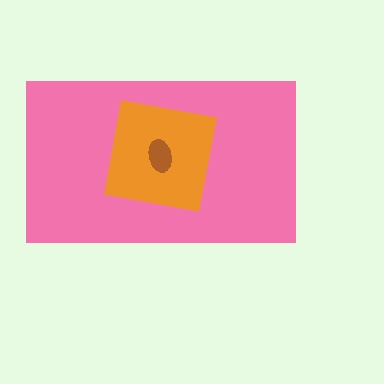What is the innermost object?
The brown ellipse.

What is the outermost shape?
The pink rectangle.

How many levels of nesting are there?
3.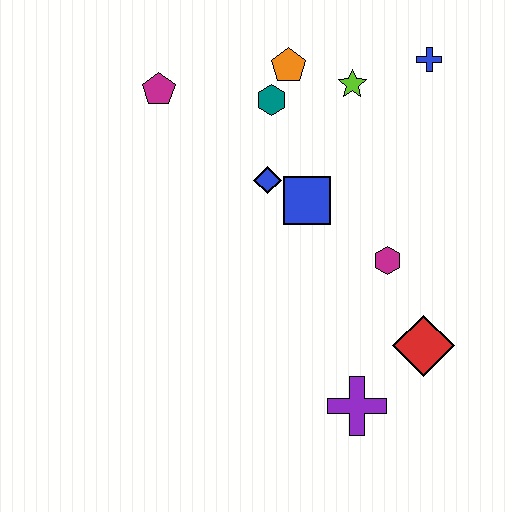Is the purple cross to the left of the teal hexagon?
No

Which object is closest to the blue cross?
The lime star is closest to the blue cross.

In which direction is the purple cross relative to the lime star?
The purple cross is below the lime star.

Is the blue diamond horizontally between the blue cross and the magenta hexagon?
No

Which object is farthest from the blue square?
The purple cross is farthest from the blue square.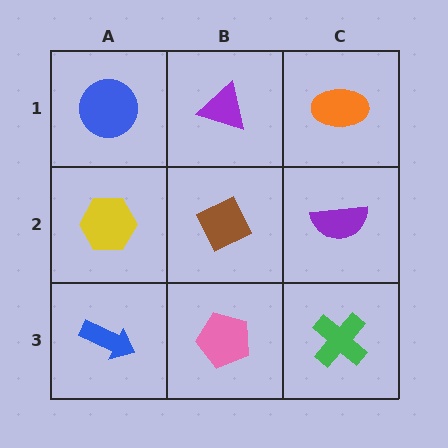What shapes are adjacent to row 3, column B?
A brown diamond (row 2, column B), a blue arrow (row 3, column A), a green cross (row 3, column C).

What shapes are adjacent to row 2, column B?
A purple triangle (row 1, column B), a pink pentagon (row 3, column B), a yellow hexagon (row 2, column A), a purple semicircle (row 2, column C).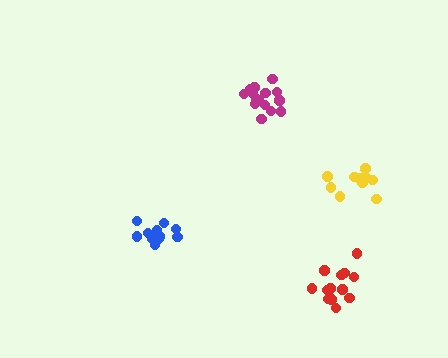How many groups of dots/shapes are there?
There are 4 groups.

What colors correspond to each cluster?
The clusters are colored: yellow, red, blue, magenta.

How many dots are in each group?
Group 1: 10 dots, Group 2: 13 dots, Group 3: 12 dots, Group 4: 15 dots (50 total).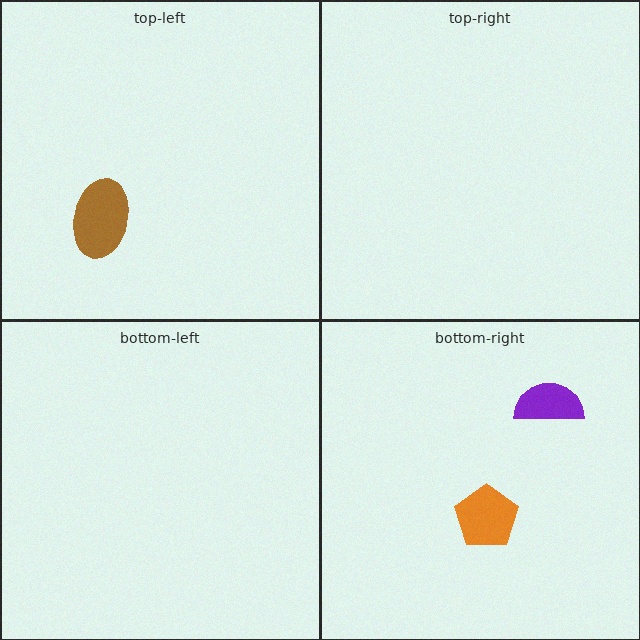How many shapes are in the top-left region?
1.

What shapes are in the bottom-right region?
The orange pentagon, the purple semicircle.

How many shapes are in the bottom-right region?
2.